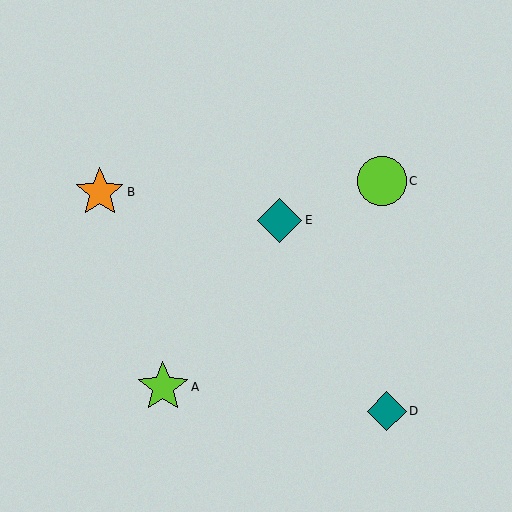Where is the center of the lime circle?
The center of the lime circle is at (382, 181).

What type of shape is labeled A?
Shape A is a lime star.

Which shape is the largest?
The lime star (labeled A) is the largest.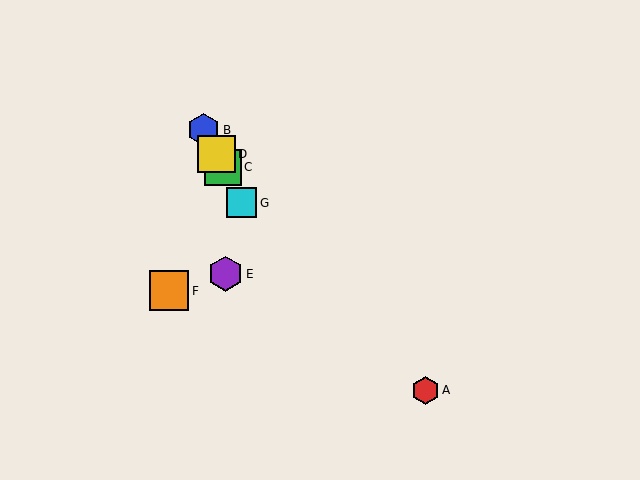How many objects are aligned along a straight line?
4 objects (B, C, D, G) are aligned along a straight line.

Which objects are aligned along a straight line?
Objects B, C, D, G are aligned along a straight line.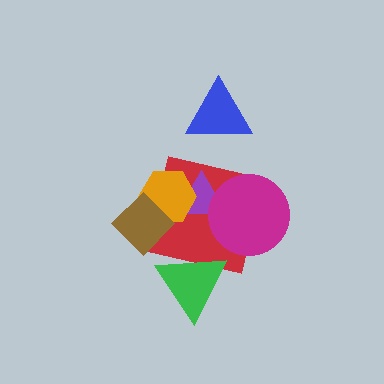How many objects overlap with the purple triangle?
3 objects overlap with the purple triangle.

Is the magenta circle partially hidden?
No, no other shape covers it.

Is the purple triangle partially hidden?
Yes, it is partially covered by another shape.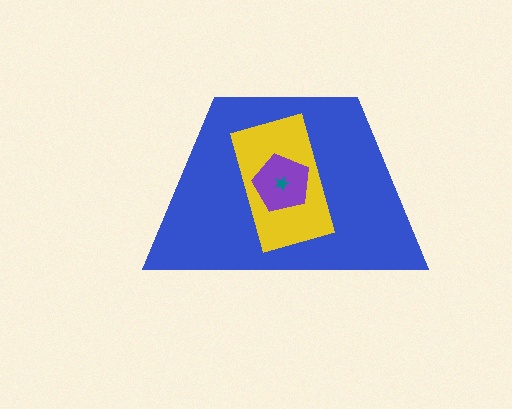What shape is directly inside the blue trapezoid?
The yellow rectangle.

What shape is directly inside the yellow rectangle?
The purple pentagon.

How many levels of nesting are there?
4.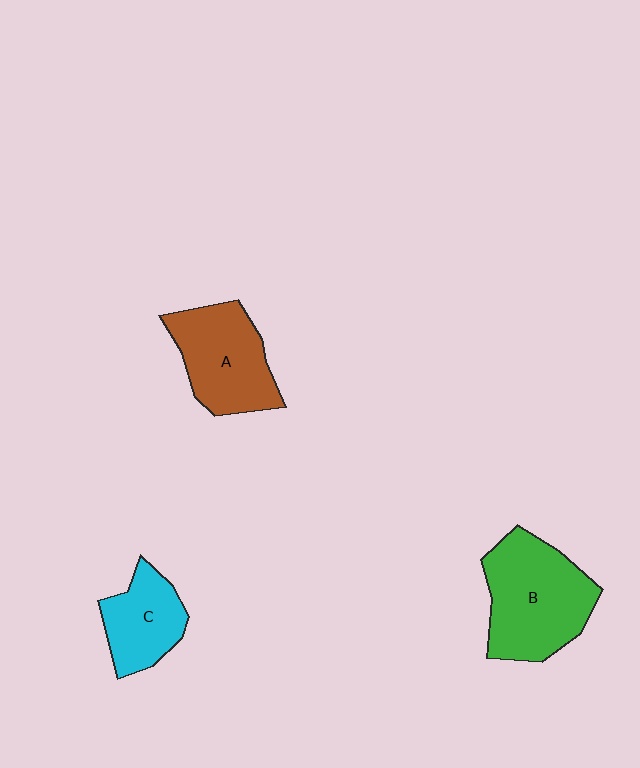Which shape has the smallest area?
Shape C (cyan).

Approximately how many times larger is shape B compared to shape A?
Approximately 1.2 times.